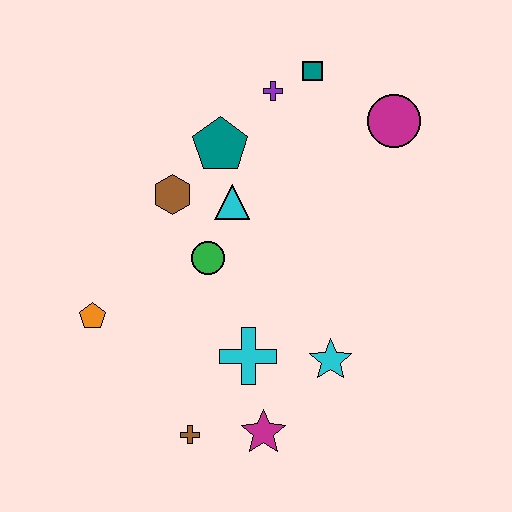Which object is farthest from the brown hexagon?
The magenta star is farthest from the brown hexagon.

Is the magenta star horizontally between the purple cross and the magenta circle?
No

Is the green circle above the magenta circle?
No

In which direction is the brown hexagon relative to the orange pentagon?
The brown hexagon is above the orange pentagon.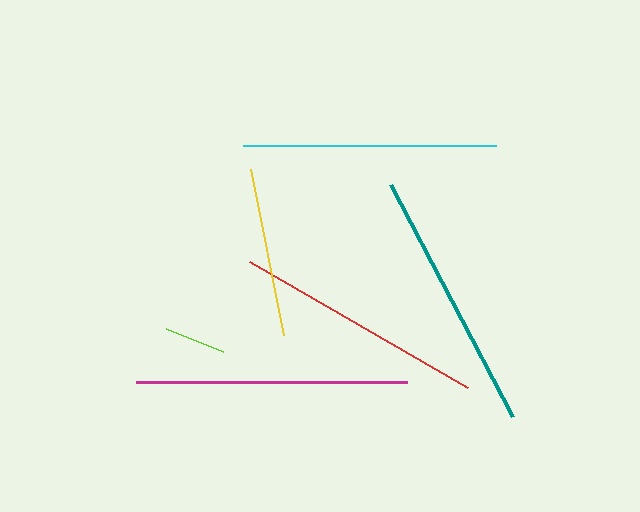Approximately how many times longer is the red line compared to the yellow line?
The red line is approximately 1.5 times the length of the yellow line.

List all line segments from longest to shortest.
From longest to shortest: magenta, teal, cyan, red, yellow, lime.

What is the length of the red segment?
The red segment is approximately 252 pixels long.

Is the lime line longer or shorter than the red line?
The red line is longer than the lime line.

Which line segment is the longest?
The magenta line is the longest at approximately 271 pixels.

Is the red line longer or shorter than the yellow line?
The red line is longer than the yellow line.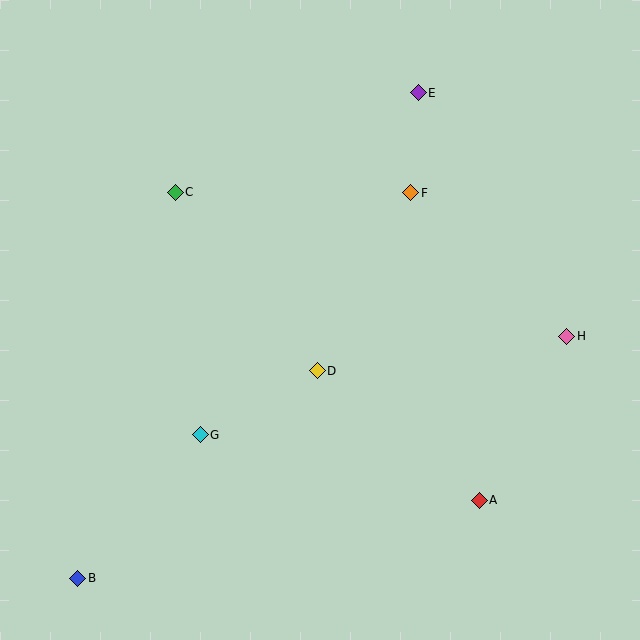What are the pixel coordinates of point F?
Point F is at (411, 193).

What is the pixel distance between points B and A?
The distance between B and A is 409 pixels.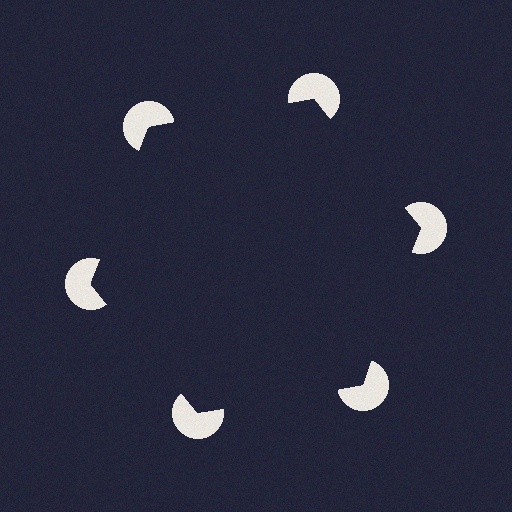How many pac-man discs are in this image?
There are 6 — one at each vertex of the illusory hexagon.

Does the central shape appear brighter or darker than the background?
It typically appears slightly darker than the background, even though no actual brightness change is drawn.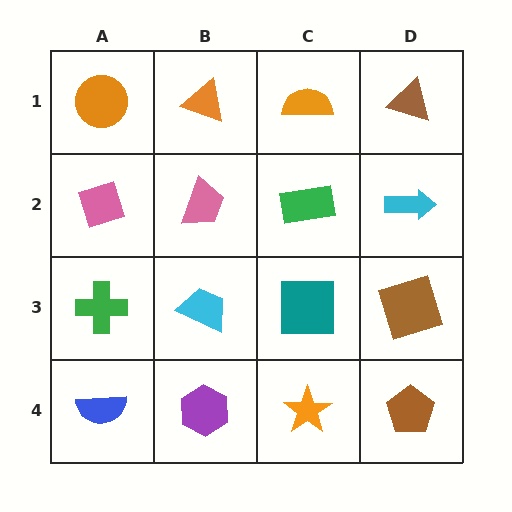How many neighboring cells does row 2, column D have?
3.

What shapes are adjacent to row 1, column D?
A cyan arrow (row 2, column D), an orange semicircle (row 1, column C).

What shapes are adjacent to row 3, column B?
A pink trapezoid (row 2, column B), a purple hexagon (row 4, column B), a green cross (row 3, column A), a teal square (row 3, column C).